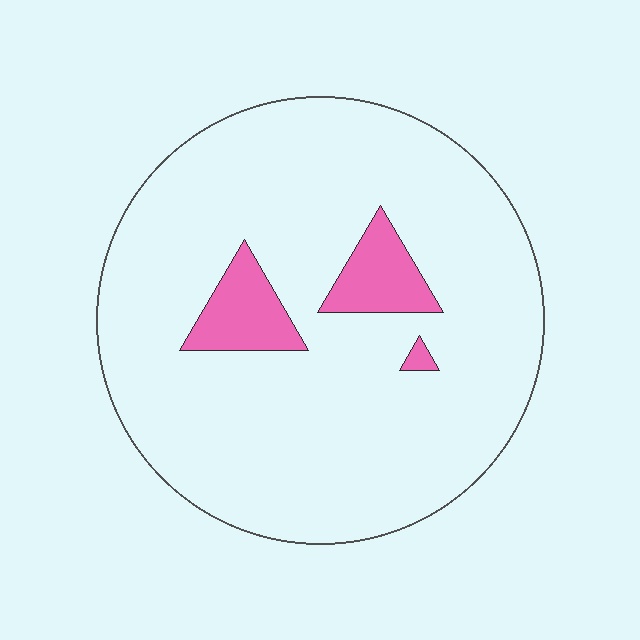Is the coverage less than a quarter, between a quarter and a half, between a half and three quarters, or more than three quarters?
Less than a quarter.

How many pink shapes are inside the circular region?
3.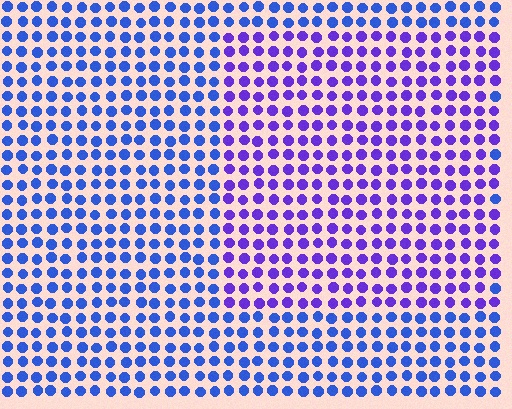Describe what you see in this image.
The image is filled with small blue elements in a uniform arrangement. A rectangle-shaped region is visible where the elements are tinted to a slightly different hue, forming a subtle color boundary.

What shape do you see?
I see a rectangle.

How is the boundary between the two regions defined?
The boundary is defined purely by a slight shift in hue (about 36 degrees). Spacing, size, and orientation are identical on both sides.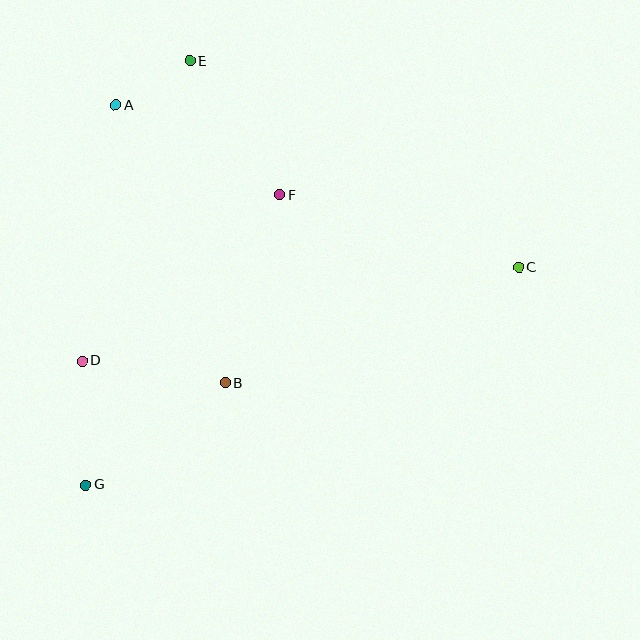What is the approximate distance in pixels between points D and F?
The distance between D and F is approximately 258 pixels.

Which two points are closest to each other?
Points A and E are closest to each other.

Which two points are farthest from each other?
Points C and G are farthest from each other.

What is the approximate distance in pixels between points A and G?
The distance between A and G is approximately 380 pixels.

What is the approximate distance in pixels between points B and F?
The distance between B and F is approximately 196 pixels.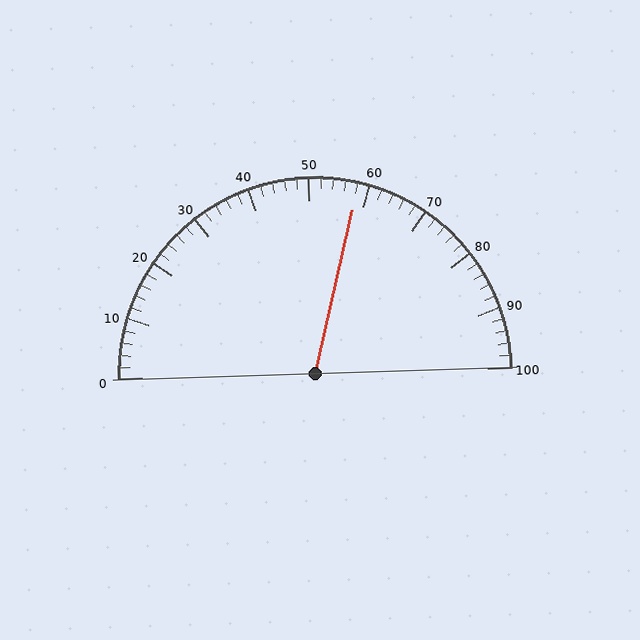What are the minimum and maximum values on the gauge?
The gauge ranges from 0 to 100.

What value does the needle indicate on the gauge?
The needle indicates approximately 58.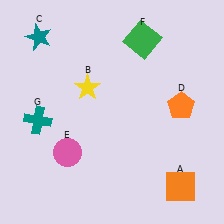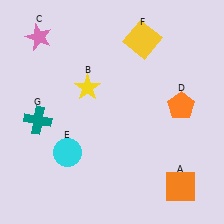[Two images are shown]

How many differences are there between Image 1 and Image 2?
There are 3 differences between the two images.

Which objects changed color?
C changed from teal to pink. E changed from pink to cyan. F changed from green to yellow.